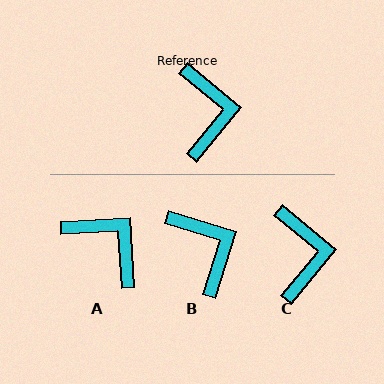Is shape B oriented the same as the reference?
No, it is off by about 23 degrees.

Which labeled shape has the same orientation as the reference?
C.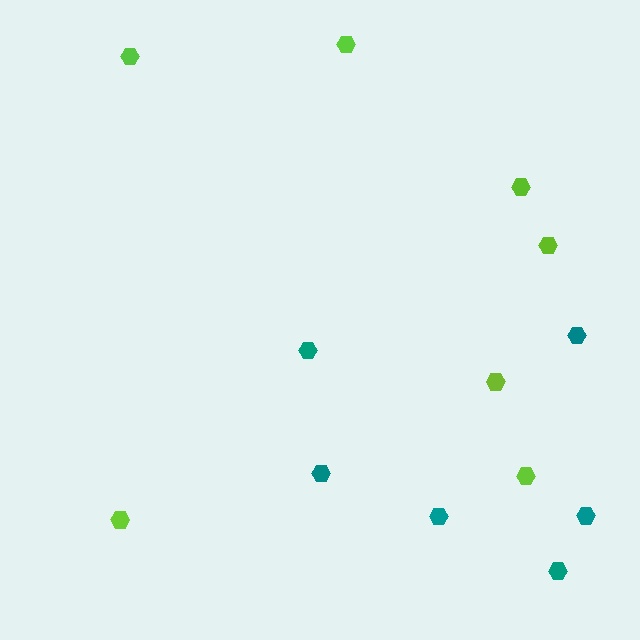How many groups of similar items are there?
There are 2 groups: one group of teal hexagons (6) and one group of lime hexagons (7).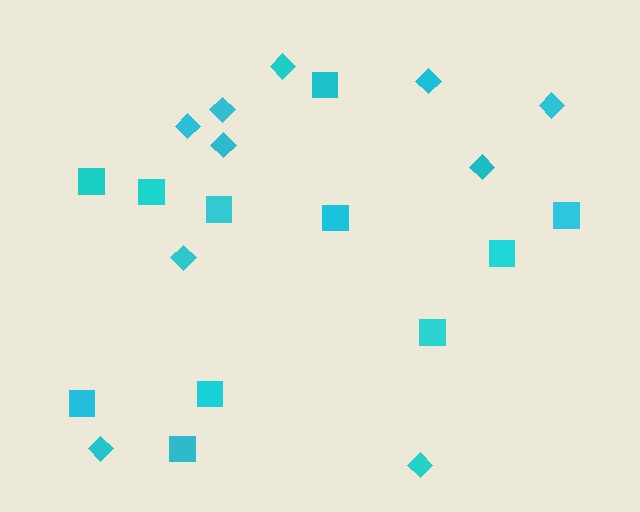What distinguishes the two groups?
There are 2 groups: one group of squares (11) and one group of diamonds (10).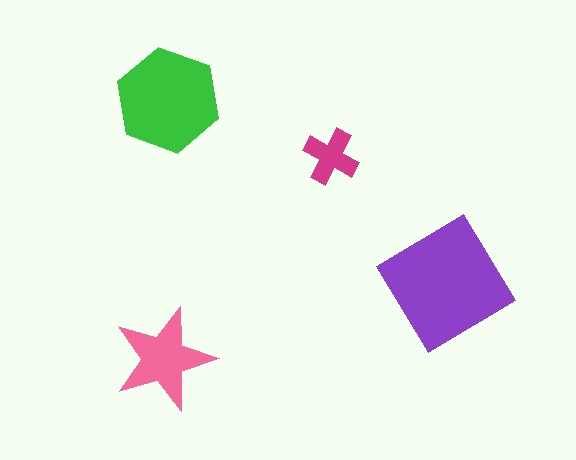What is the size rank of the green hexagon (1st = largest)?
2nd.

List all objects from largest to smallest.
The purple diamond, the green hexagon, the pink star, the magenta cross.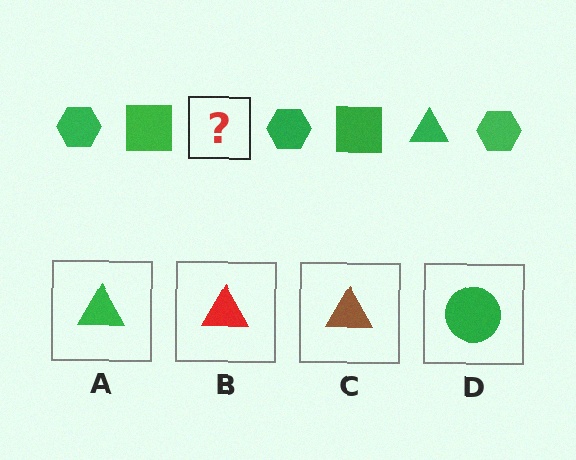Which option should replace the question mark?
Option A.